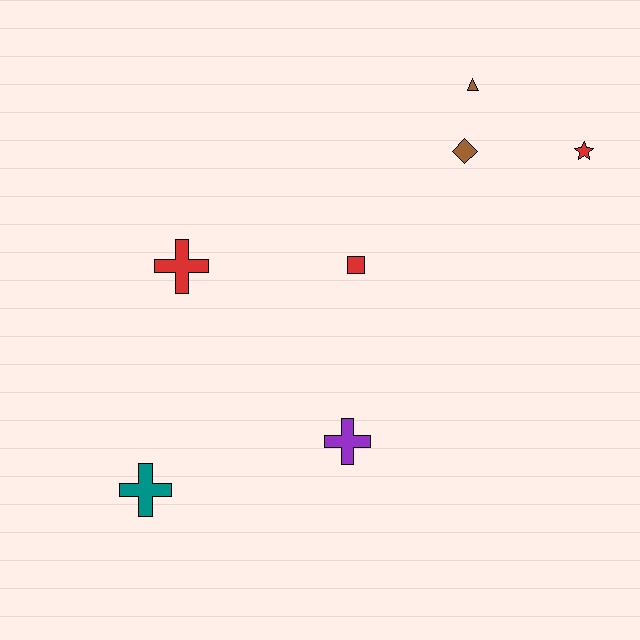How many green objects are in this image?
There are no green objects.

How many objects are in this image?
There are 7 objects.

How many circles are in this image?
There are no circles.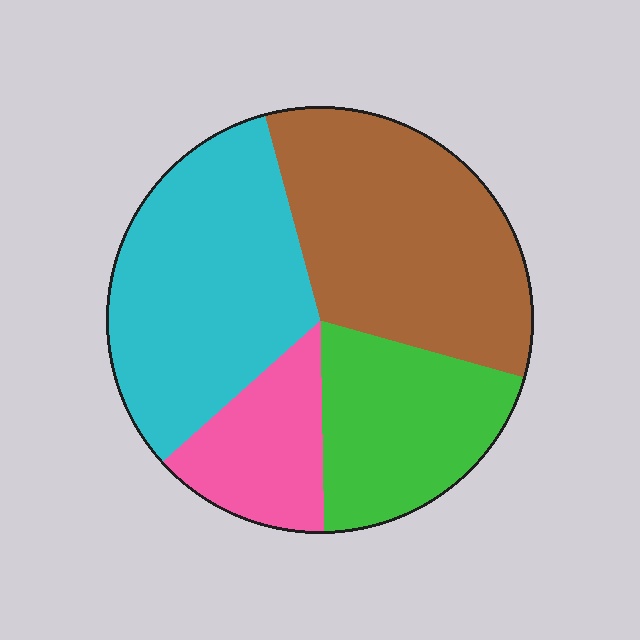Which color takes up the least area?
Pink, at roughly 15%.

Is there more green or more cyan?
Cyan.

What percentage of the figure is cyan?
Cyan covers about 35% of the figure.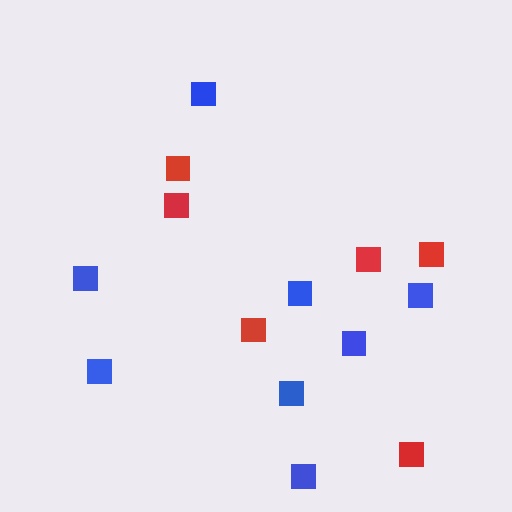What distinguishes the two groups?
There are 2 groups: one group of red squares (6) and one group of blue squares (8).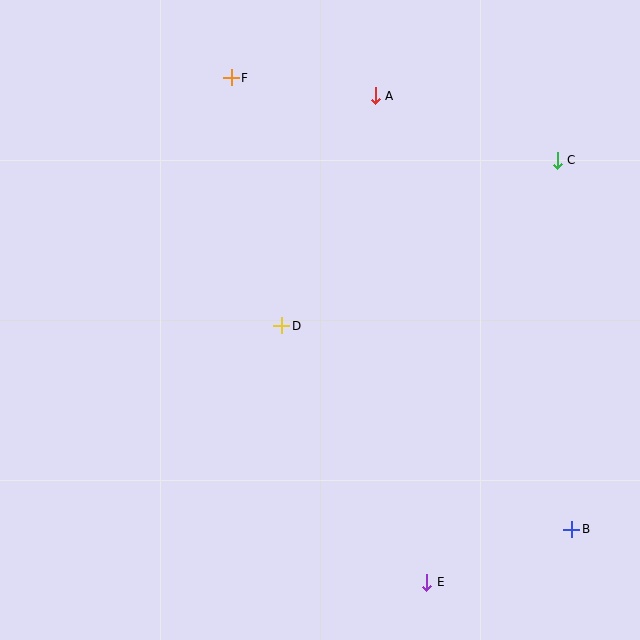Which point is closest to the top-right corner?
Point C is closest to the top-right corner.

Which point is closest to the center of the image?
Point D at (282, 326) is closest to the center.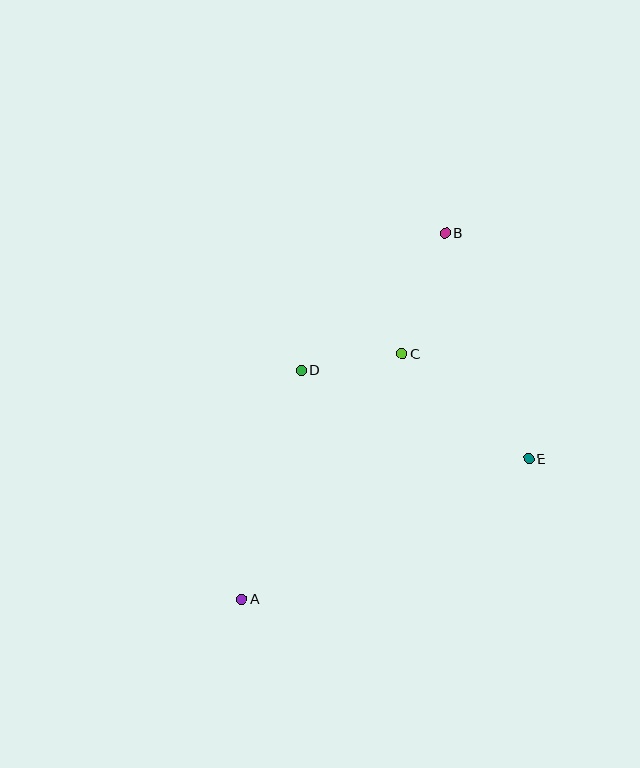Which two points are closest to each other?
Points C and D are closest to each other.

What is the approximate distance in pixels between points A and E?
The distance between A and E is approximately 319 pixels.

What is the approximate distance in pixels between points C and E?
The distance between C and E is approximately 164 pixels.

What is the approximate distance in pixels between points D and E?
The distance between D and E is approximately 244 pixels.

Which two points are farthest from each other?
Points A and B are farthest from each other.